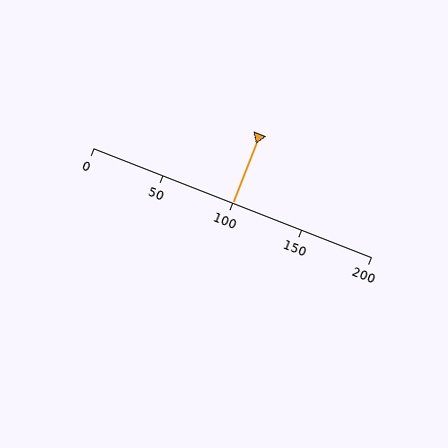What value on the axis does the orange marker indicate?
The marker indicates approximately 100.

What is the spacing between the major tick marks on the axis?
The major ticks are spaced 50 apart.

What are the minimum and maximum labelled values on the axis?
The axis runs from 0 to 200.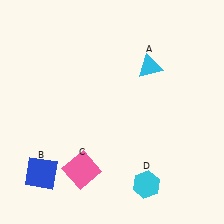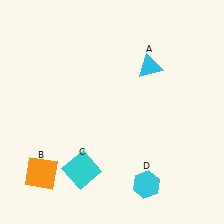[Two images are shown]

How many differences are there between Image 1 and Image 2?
There are 2 differences between the two images.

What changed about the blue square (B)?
In Image 1, B is blue. In Image 2, it changed to orange.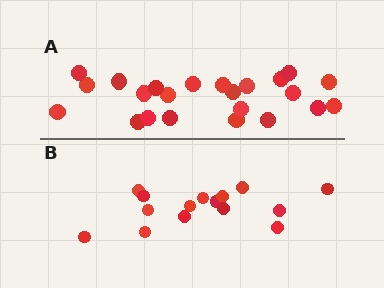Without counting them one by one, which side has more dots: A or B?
Region A (the top region) has more dots.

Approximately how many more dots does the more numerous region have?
Region A has roughly 8 or so more dots than region B.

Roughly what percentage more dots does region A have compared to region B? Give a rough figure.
About 55% more.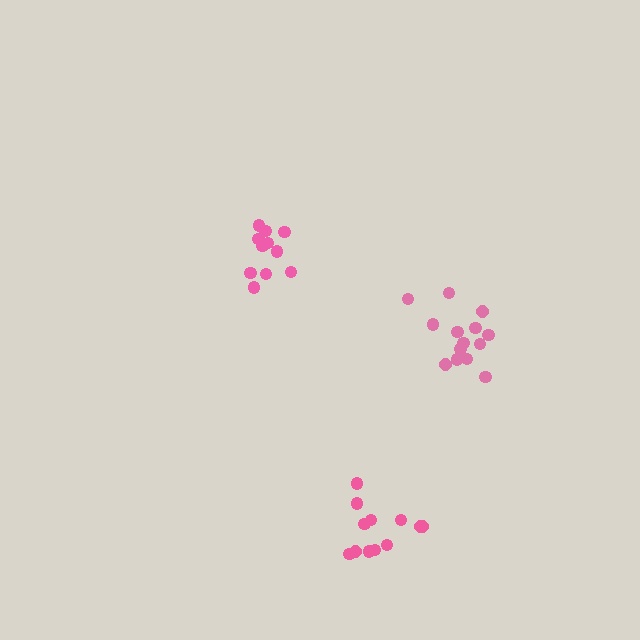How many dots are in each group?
Group 1: 11 dots, Group 2: 14 dots, Group 3: 12 dots (37 total).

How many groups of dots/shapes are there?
There are 3 groups.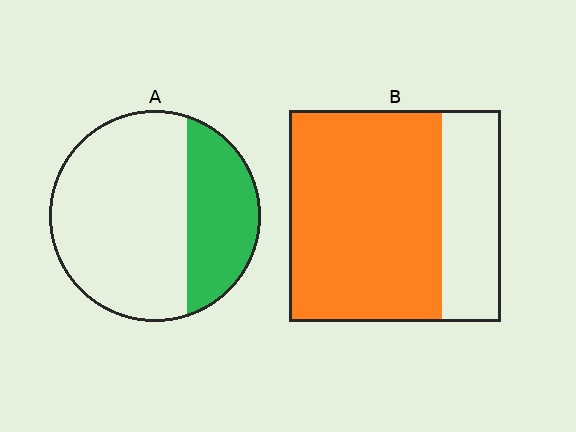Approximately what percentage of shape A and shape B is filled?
A is approximately 30% and B is approximately 70%.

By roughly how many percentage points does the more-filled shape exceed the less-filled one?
By roughly 40 percentage points (B over A).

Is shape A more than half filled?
No.